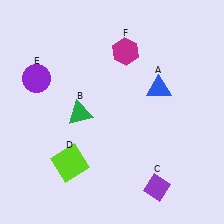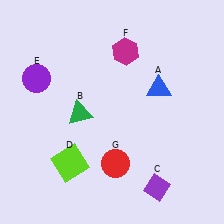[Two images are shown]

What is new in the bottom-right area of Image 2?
A red circle (G) was added in the bottom-right area of Image 2.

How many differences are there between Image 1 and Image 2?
There is 1 difference between the two images.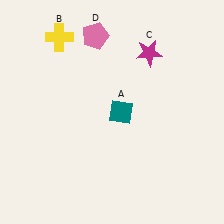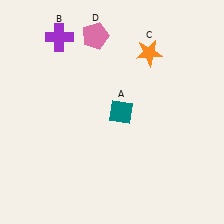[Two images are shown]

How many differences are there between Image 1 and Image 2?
There are 2 differences between the two images.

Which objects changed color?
B changed from yellow to purple. C changed from magenta to orange.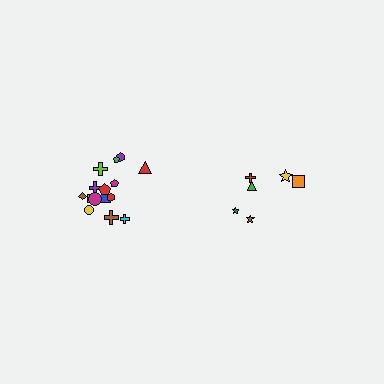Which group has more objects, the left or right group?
The left group.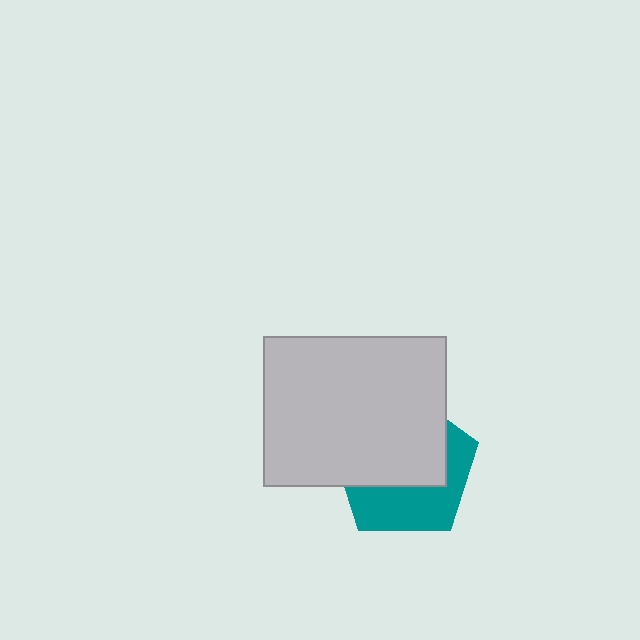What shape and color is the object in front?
The object in front is a light gray rectangle.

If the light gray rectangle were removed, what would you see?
You would see the complete teal pentagon.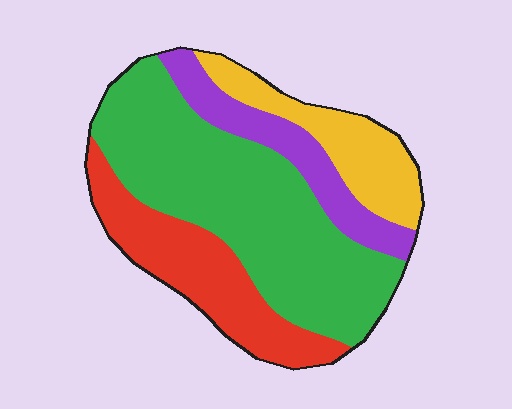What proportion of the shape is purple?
Purple takes up less than a quarter of the shape.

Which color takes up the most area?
Green, at roughly 50%.